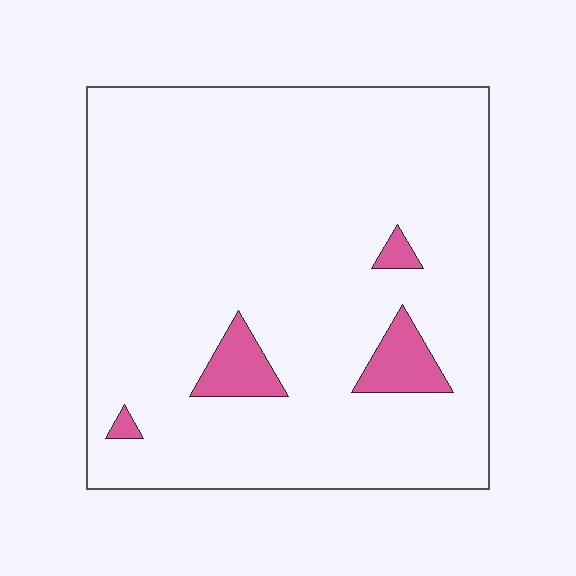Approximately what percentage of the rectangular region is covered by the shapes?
Approximately 5%.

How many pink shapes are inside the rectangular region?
4.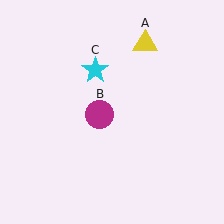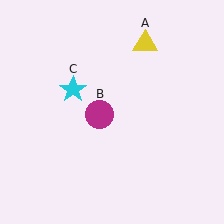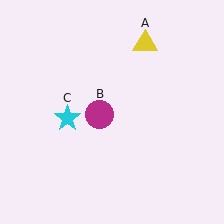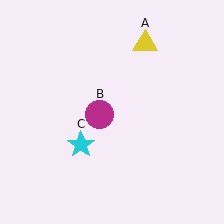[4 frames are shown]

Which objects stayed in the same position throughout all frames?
Yellow triangle (object A) and magenta circle (object B) remained stationary.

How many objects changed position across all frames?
1 object changed position: cyan star (object C).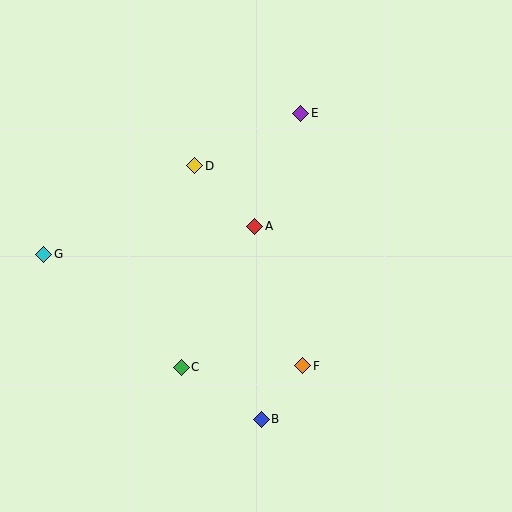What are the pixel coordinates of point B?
Point B is at (261, 419).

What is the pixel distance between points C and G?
The distance between C and G is 178 pixels.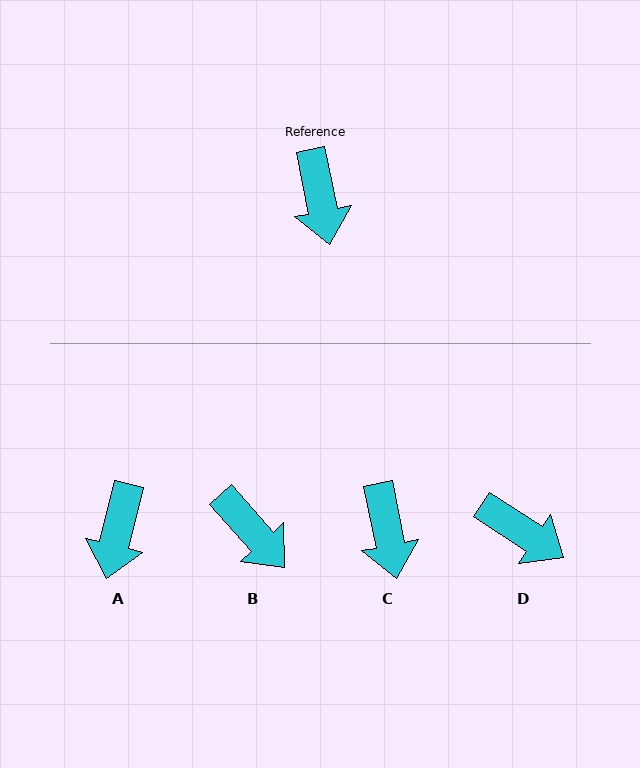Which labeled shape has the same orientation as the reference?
C.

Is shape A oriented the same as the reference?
No, it is off by about 25 degrees.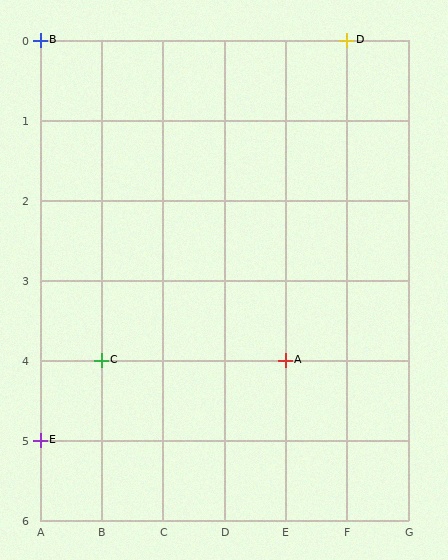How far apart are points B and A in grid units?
Points B and A are 4 columns and 4 rows apart (about 5.7 grid units diagonally).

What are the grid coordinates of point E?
Point E is at grid coordinates (A, 5).